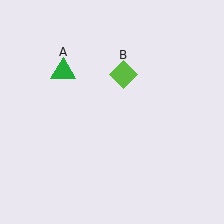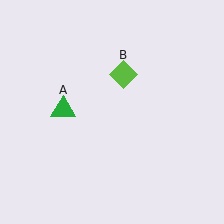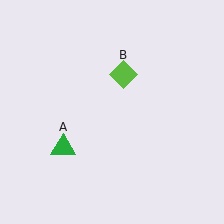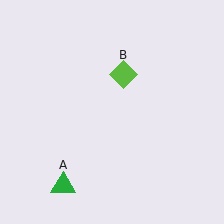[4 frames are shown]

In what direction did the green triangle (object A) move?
The green triangle (object A) moved down.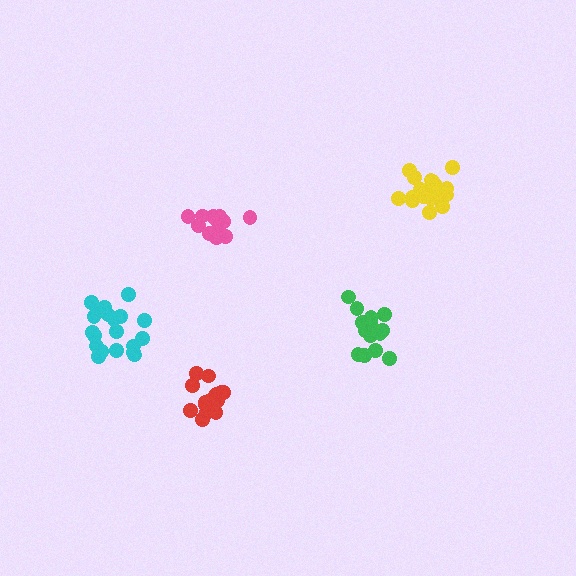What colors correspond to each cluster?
The clusters are colored: yellow, green, red, pink, cyan.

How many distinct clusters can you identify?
There are 5 distinct clusters.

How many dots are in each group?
Group 1: 18 dots, Group 2: 14 dots, Group 3: 16 dots, Group 4: 14 dots, Group 5: 20 dots (82 total).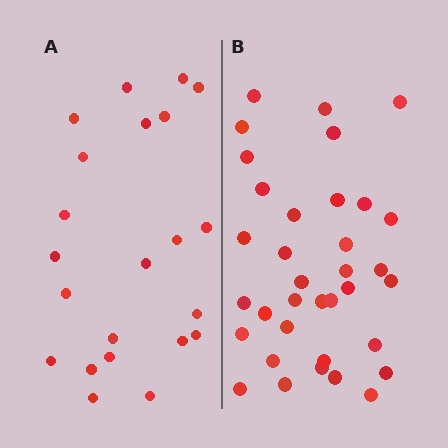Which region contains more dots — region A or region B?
Region B (the right region) has more dots.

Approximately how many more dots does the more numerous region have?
Region B has approximately 15 more dots than region A.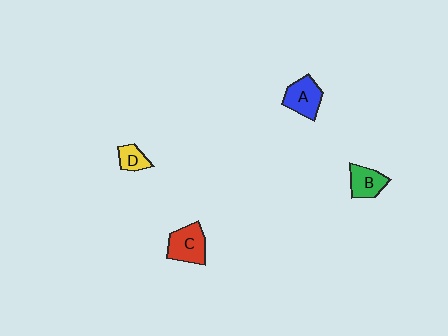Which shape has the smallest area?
Shape D (yellow).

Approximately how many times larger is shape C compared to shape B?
Approximately 1.3 times.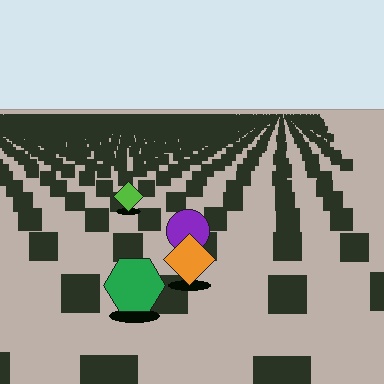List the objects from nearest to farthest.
From nearest to farthest: the green hexagon, the orange diamond, the purple circle, the lime diamond.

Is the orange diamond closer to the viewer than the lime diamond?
Yes. The orange diamond is closer — you can tell from the texture gradient: the ground texture is coarser near it.